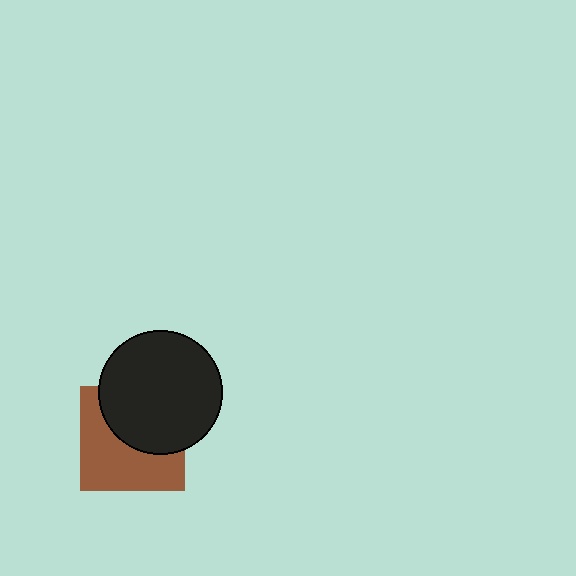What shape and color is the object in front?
The object in front is a black circle.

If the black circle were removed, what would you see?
You would see the complete brown square.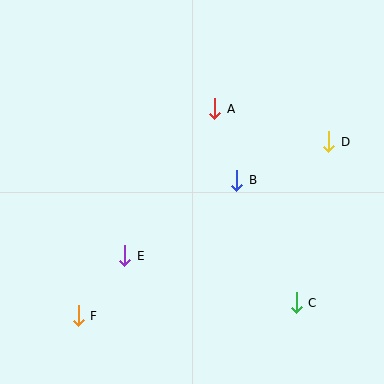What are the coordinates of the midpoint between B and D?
The midpoint between B and D is at (283, 161).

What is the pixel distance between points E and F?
The distance between E and F is 76 pixels.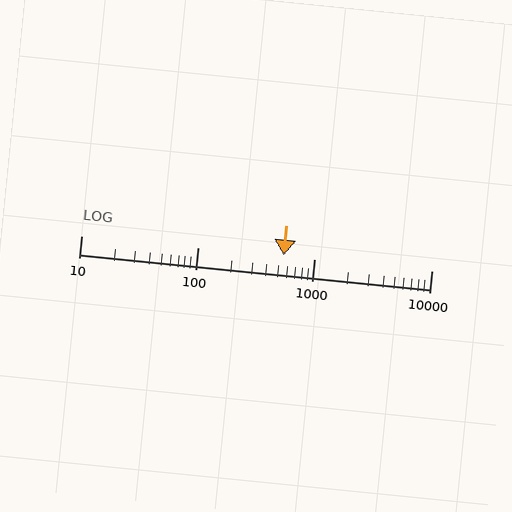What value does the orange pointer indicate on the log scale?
The pointer indicates approximately 540.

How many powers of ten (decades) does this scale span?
The scale spans 3 decades, from 10 to 10000.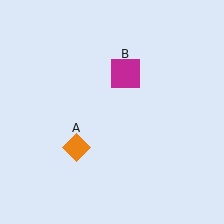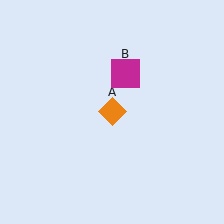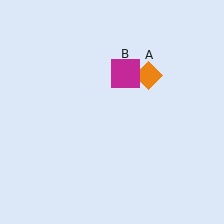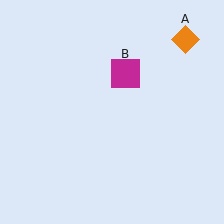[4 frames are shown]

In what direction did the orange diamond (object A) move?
The orange diamond (object A) moved up and to the right.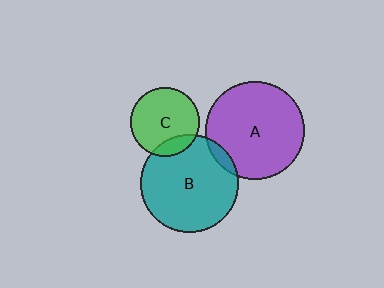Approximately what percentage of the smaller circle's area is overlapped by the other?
Approximately 5%.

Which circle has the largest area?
Circle A (purple).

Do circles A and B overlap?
Yes.